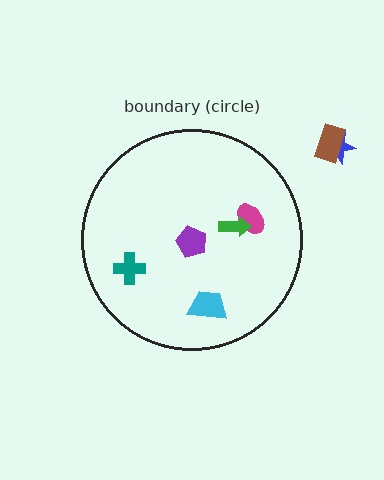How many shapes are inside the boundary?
5 inside, 2 outside.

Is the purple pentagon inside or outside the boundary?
Inside.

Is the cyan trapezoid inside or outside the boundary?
Inside.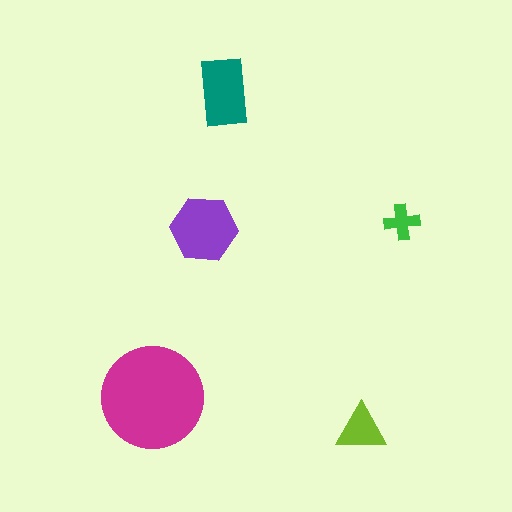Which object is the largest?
The magenta circle.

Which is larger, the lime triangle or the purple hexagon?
The purple hexagon.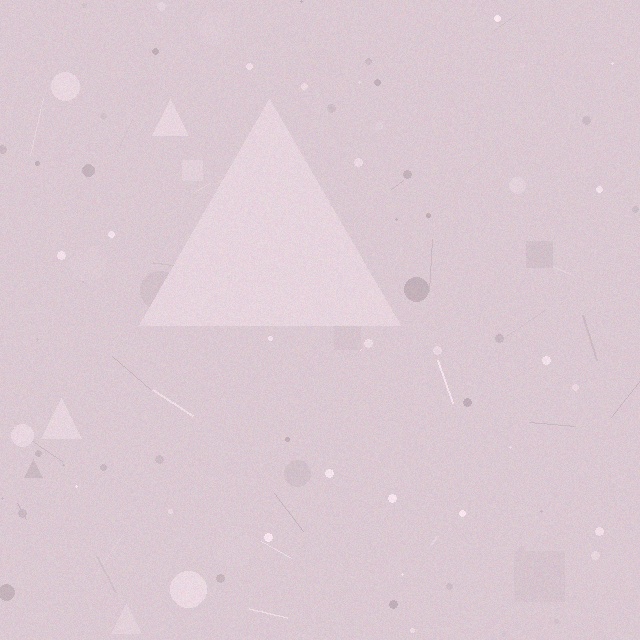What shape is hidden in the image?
A triangle is hidden in the image.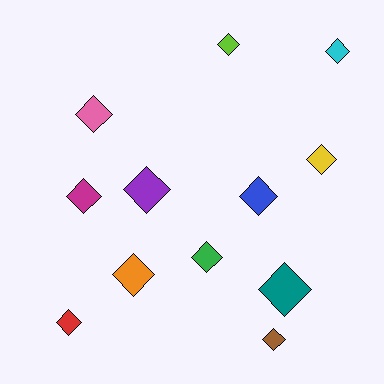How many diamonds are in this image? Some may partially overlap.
There are 12 diamonds.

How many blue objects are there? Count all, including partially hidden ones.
There is 1 blue object.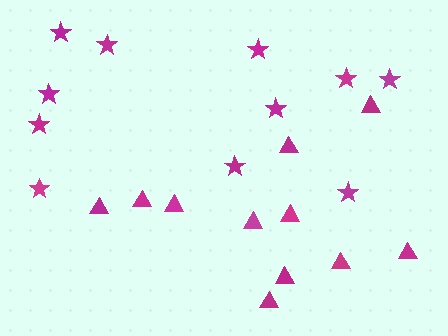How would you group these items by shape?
There are 2 groups: one group of stars (11) and one group of triangles (11).